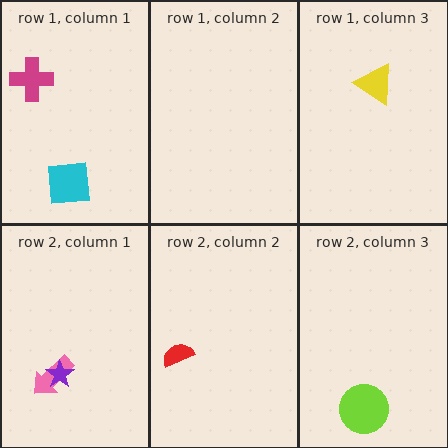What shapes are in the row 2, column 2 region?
The red semicircle.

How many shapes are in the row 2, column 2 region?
1.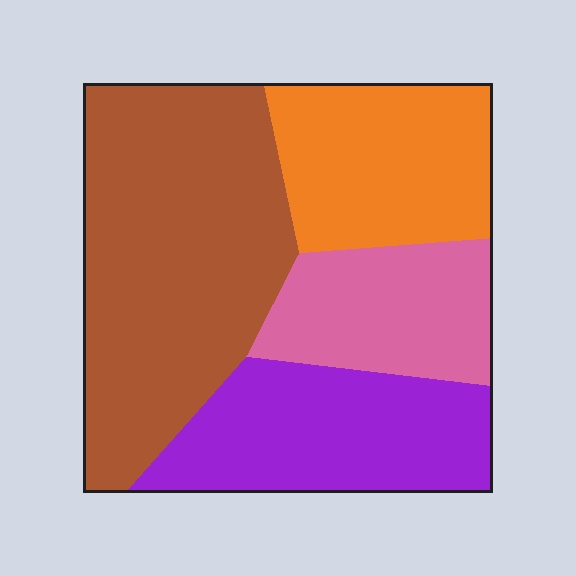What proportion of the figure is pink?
Pink covers roughly 15% of the figure.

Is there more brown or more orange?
Brown.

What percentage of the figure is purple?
Purple takes up less than a quarter of the figure.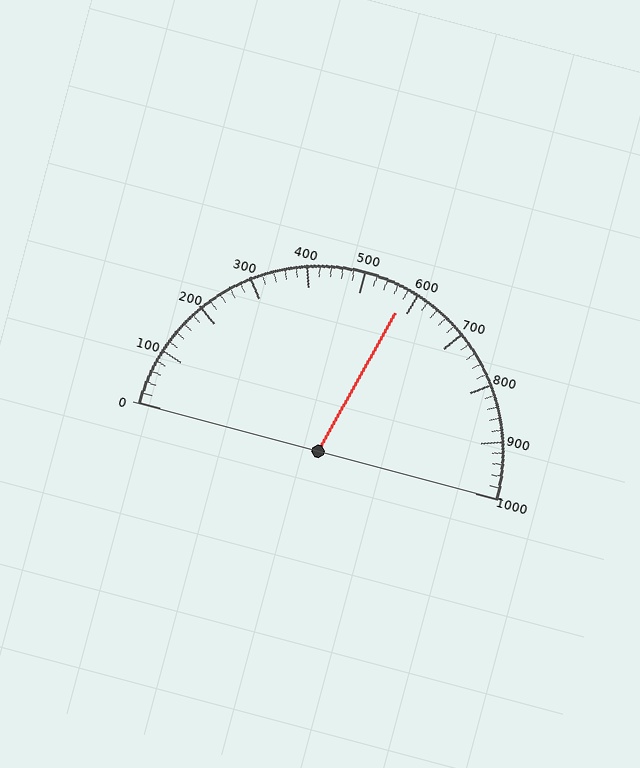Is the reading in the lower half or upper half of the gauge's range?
The reading is in the upper half of the range (0 to 1000).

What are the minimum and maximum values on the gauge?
The gauge ranges from 0 to 1000.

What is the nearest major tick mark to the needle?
The nearest major tick mark is 600.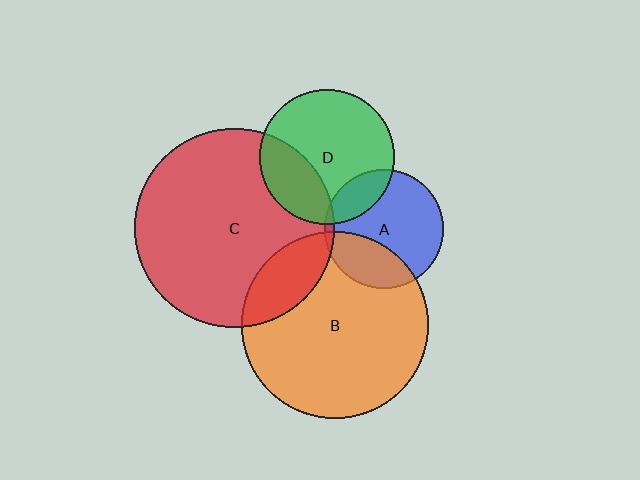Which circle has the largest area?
Circle C (red).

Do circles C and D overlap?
Yes.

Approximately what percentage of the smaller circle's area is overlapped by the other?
Approximately 30%.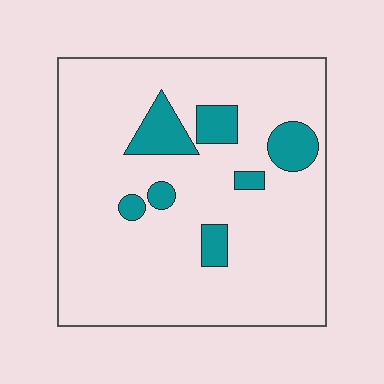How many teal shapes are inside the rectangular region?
7.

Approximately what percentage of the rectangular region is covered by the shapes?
Approximately 15%.